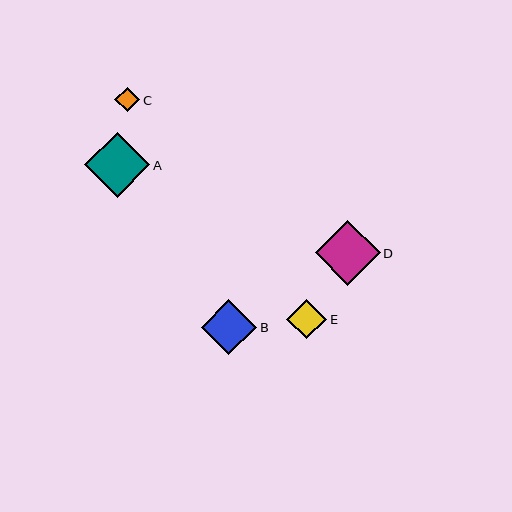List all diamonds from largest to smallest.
From largest to smallest: A, D, B, E, C.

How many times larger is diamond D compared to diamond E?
Diamond D is approximately 1.6 times the size of diamond E.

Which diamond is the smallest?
Diamond C is the smallest with a size of approximately 25 pixels.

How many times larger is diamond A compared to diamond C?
Diamond A is approximately 2.6 times the size of diamond C.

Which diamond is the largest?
Diamond A is the largest with a size of approximately 65 pixels.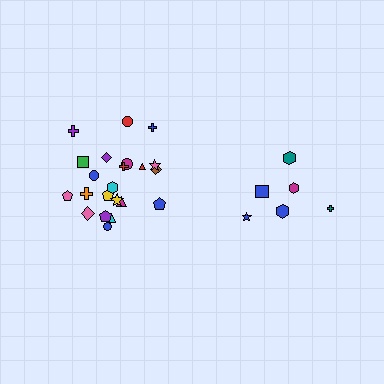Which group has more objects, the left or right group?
The left group.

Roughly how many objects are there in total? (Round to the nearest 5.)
Roughly 30 objects in total.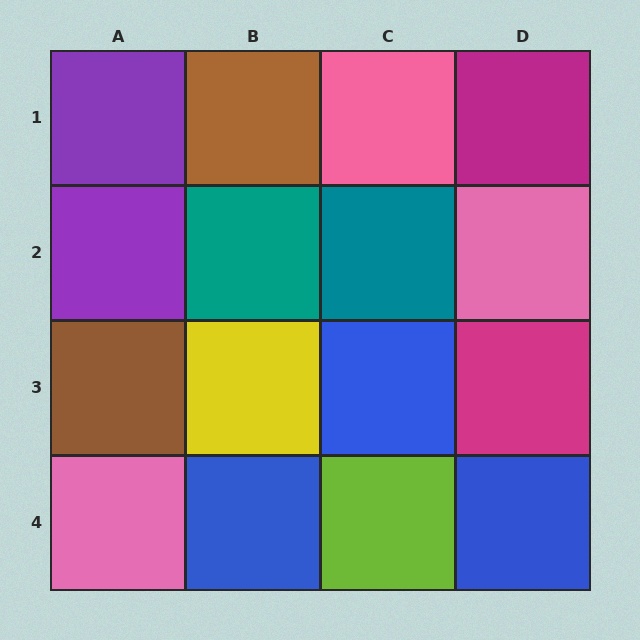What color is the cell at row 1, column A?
Purple.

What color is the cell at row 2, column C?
Teal.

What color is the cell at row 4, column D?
Blue.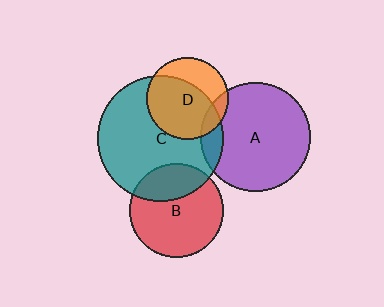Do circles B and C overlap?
Yes.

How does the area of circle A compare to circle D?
Approximately 1.8 times.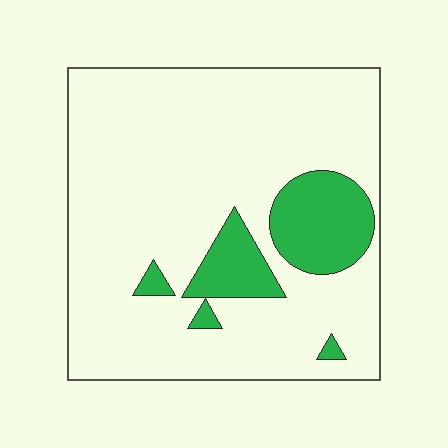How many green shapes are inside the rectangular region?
5.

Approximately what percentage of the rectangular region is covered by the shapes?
Approximately 15%.